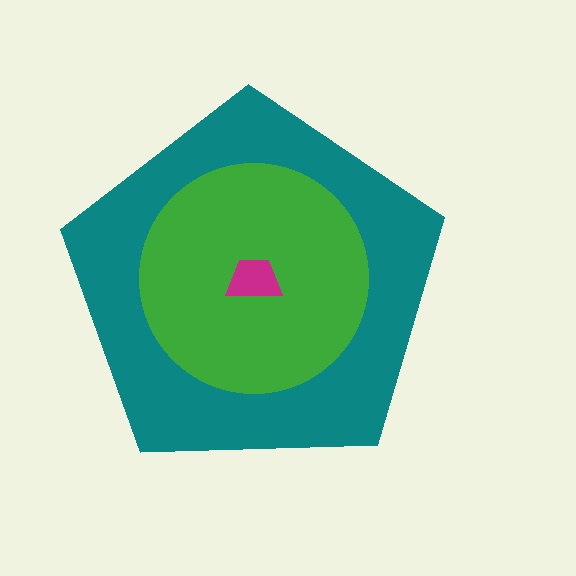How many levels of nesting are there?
3.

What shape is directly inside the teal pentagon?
The green circle.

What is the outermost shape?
The teal pentagon.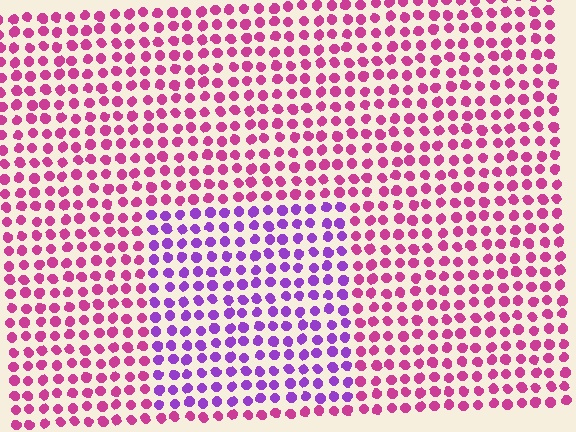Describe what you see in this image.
The image is filled with small magenta elements in a uniform arrangement. A rectangle-shaped region is visible where the elements are tinted to a slightly different hue, forming a subtle color boundary.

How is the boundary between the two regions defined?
The boundary is defined purely by a slight shift in hue (about 44 degrees). Spacing, size, and orientation are identical on both sides.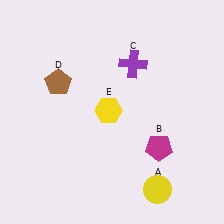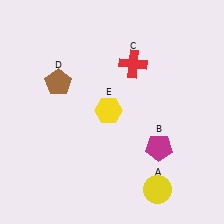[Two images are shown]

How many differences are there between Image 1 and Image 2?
There is 1 difference between the two images.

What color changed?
The cross (C) changed from purple in Image 1 to red in Image 2.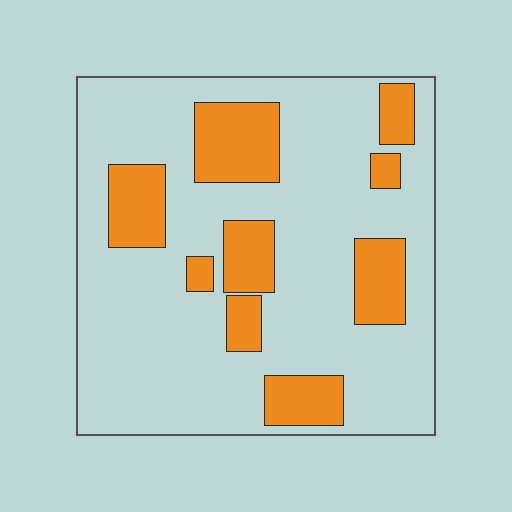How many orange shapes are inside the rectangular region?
9.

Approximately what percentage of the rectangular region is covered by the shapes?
Approximately 25%.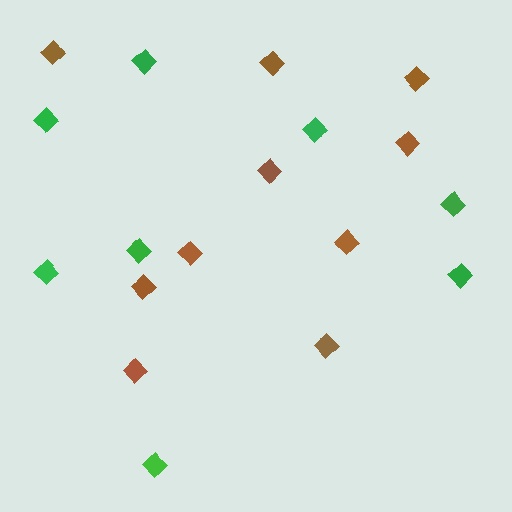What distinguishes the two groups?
There are 2 groups: one group of green diamonds (8) and one group of brown diamonds (10).